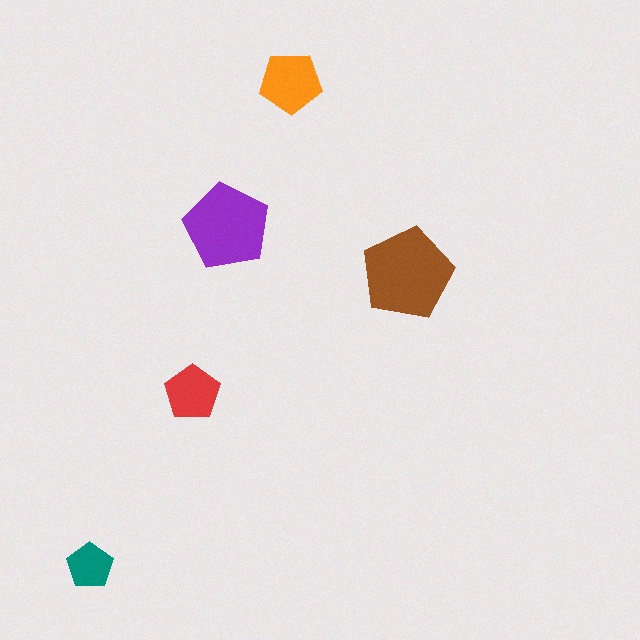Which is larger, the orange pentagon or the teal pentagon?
The orange one.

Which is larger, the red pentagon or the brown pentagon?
The brown one.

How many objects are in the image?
There are 5 objects in the image.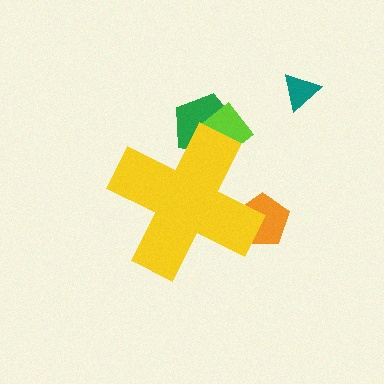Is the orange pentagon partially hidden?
Yes, the orange pentagon is partially hidden behind the yellow cross.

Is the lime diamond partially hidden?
Yes, the lime diamond is partially hidden behind the yellow cross.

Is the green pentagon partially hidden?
Yes, the green pentagon is partially hidden behind the yellow cross.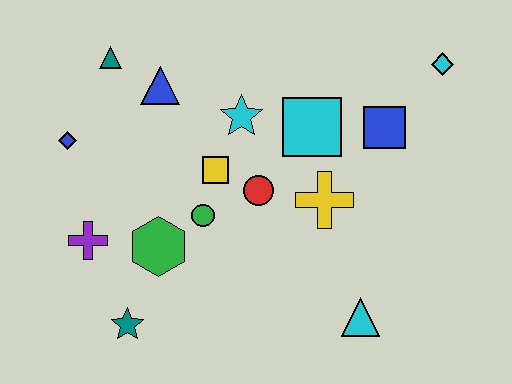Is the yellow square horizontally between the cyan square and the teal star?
Yes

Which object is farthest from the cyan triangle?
The teal triangle is farthest from the cyan triangle.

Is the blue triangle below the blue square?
No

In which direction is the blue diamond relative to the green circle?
The blue diamond is to the left of the green circle.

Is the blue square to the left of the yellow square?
No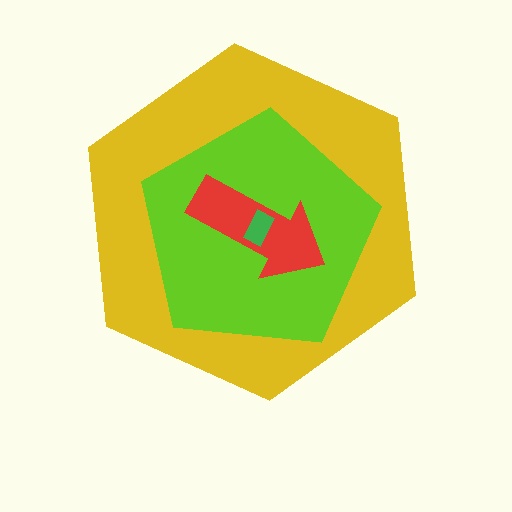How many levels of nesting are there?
4.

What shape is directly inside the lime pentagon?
The red arrow.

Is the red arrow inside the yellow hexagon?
Yes.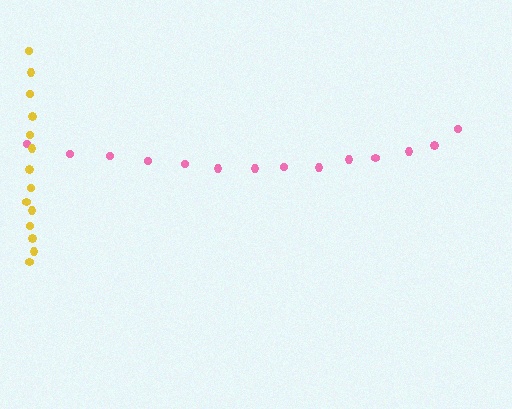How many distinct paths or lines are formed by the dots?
There are 2 distinct paths.